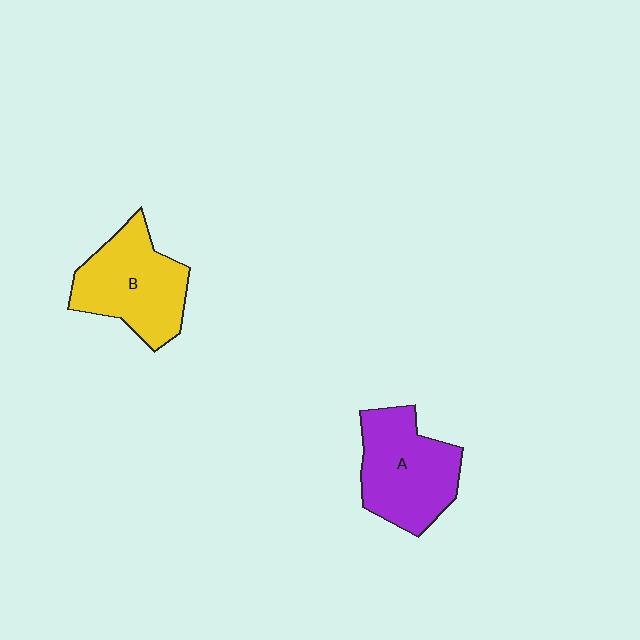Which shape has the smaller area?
Shape B (yellow).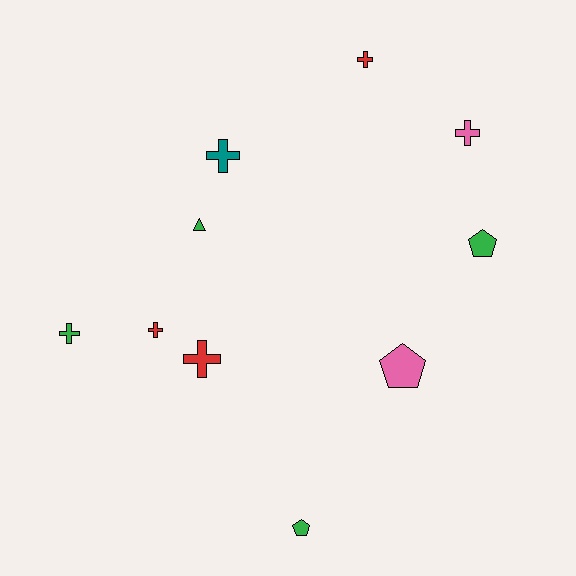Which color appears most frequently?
Green, with 4 objects.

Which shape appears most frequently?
Cross, with 6 objects.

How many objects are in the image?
There are 10 objects.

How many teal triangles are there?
There are no teal triangles.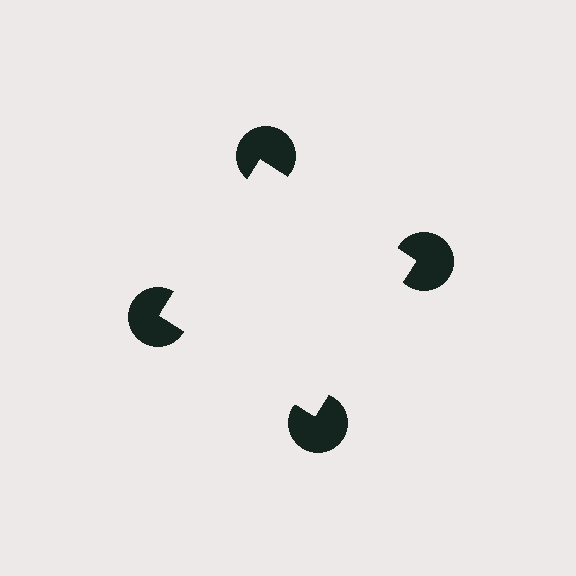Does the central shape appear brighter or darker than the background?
It typically appears slightly brighter than the background, even though no actual brightness change is drawn.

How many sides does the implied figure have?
4 sides.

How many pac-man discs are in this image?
There are 4 — one at each vertex of the illusory square.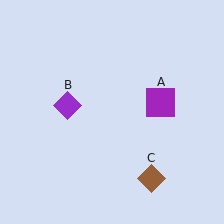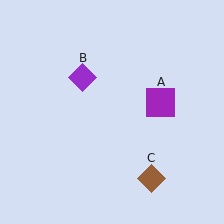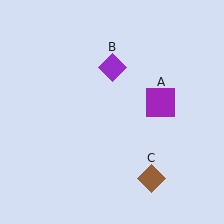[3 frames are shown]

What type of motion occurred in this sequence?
The purple diamond (object B) rotated clockwise around the center of the scene.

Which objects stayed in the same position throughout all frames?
Purple square (object A) and brown diamond (object C) remained stationary.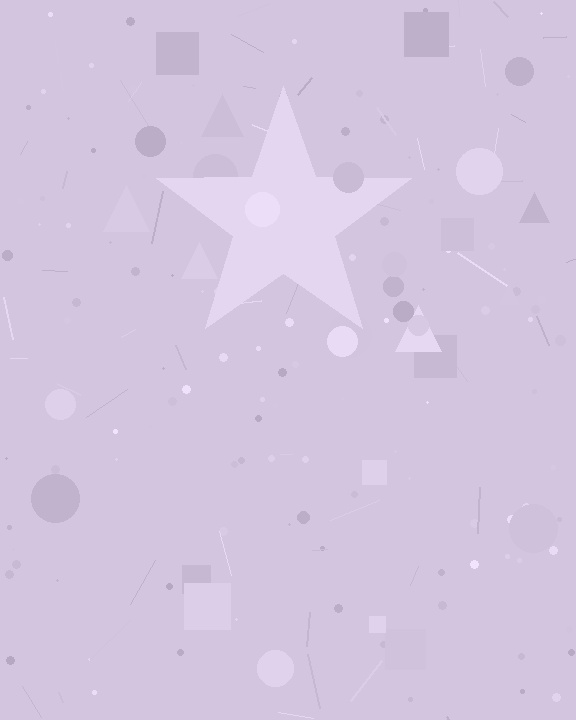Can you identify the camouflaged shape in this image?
The camouflaged shape is a star.